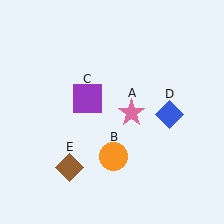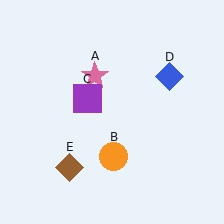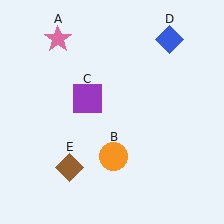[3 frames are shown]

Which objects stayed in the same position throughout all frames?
Orange circle (object B) and purple square (object C) and brown diamond (object E) remained stationary.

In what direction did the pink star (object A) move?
The pink star (object A) moved up and to the left.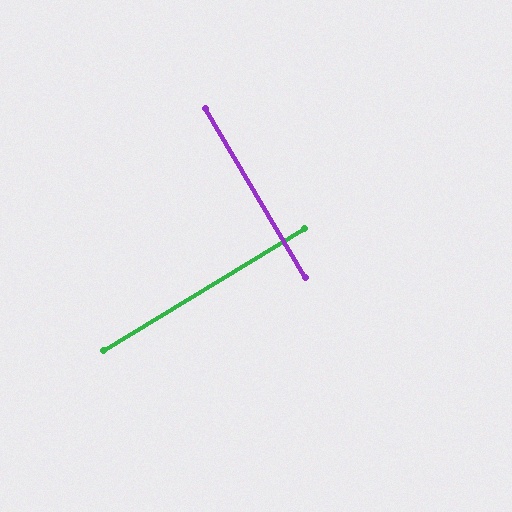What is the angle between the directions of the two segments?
Approximately 90 degrees.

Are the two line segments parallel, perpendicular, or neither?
Perpendicular — they meet at approximately 90°.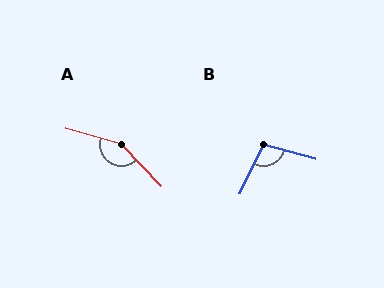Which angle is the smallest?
B, at approximately 99 degrees.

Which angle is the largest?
A, at approximately 149 degrees.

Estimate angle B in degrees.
Approximately 99 degrees.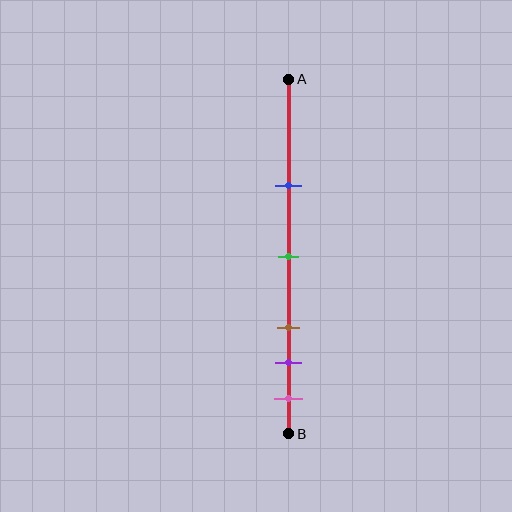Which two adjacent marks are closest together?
The purple and pink marks are the closest adjacent pair.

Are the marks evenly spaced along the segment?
No, the marks are not evenly spaced.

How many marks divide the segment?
There are 5 marks dividing the segment.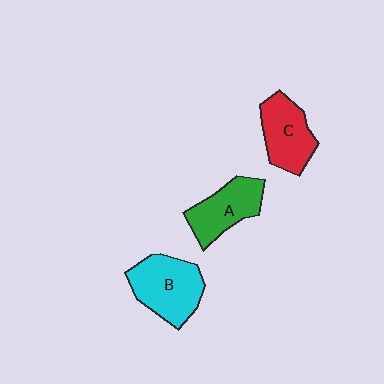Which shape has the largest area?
Shape B (cyan).